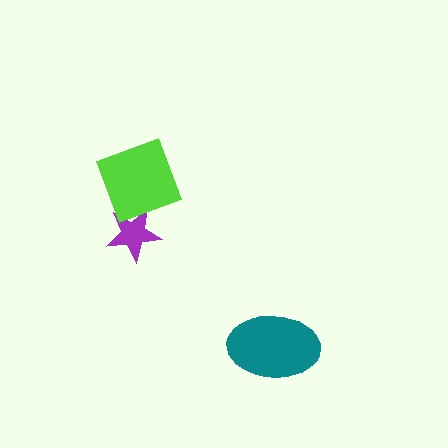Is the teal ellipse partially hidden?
No, no other shape covers it.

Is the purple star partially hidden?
Yes, it is partially covered by another shape.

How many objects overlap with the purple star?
1 object overlaps with the purple star.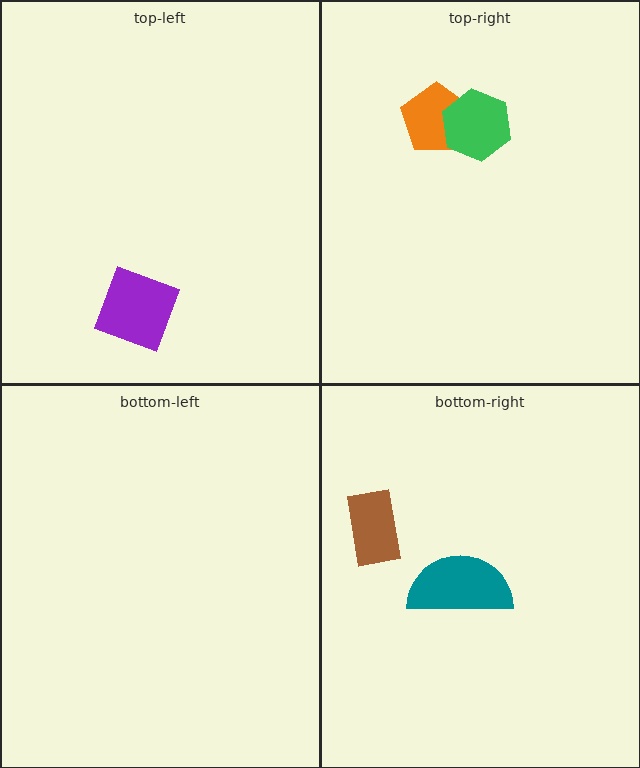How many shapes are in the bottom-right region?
2.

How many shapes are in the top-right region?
2.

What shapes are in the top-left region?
The purple diamond.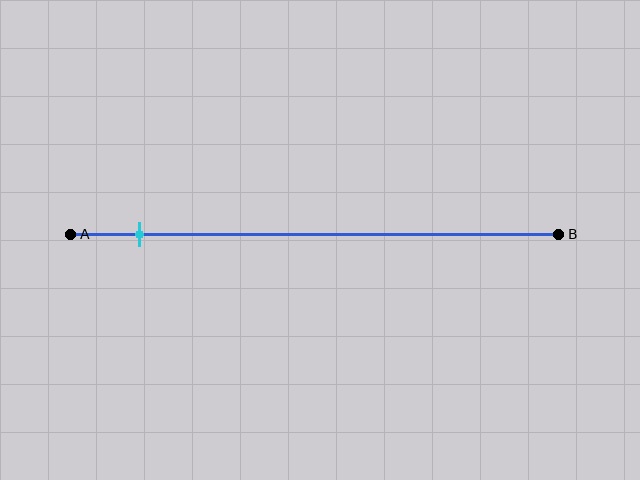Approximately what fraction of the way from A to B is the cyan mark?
The cyan mark is approximately 15% of the way from A to B.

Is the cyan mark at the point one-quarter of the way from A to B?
No, the mark is at about 15% from A, not at the 25% one-quarter point.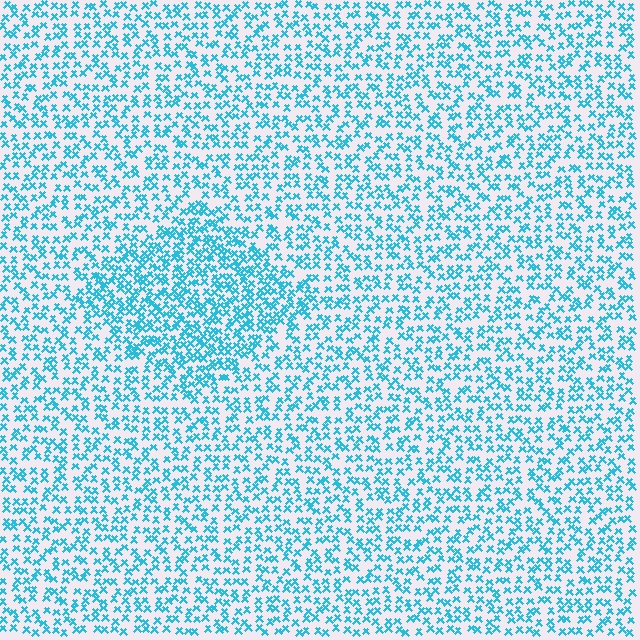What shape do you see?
I see a diamond.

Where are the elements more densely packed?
The elements are more densely packed inside the diamond boundary.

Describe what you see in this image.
The image contains small cyan elements arranged at two different densities. A diamond-shaped region is visible where the elements are more densely packed than the surrounding area.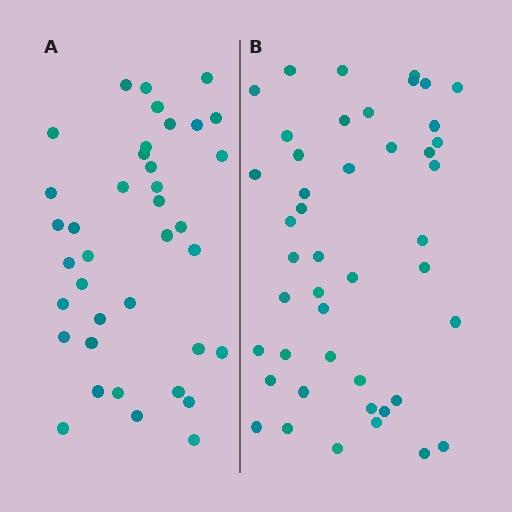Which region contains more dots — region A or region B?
Region B (the right region) has more dots.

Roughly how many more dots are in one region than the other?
Region B has roughly 8 or so more dots than region A.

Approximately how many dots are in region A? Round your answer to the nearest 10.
About 40 dots. (The exact count is 38, which rounds to 40.)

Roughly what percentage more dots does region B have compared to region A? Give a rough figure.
About 20% more.